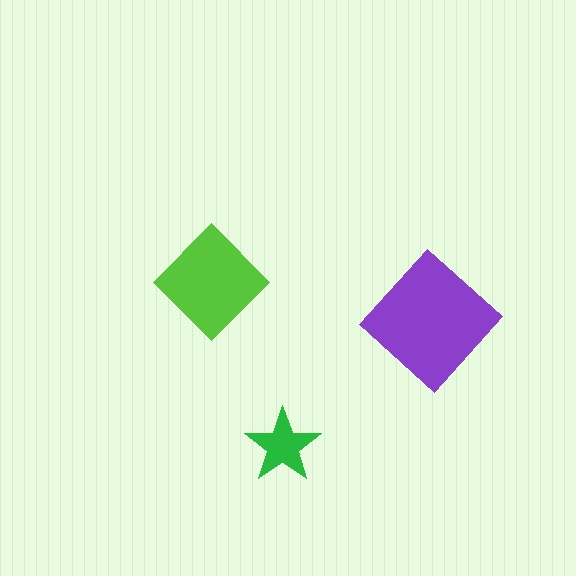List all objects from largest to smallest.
The purple diamond, the lime diamond, the green star.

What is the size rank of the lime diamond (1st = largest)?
2nd.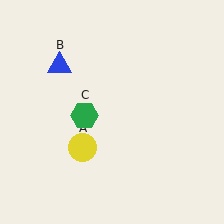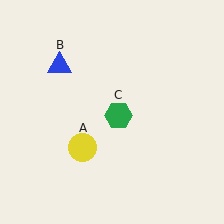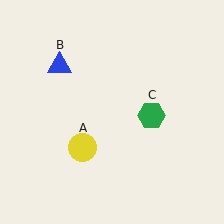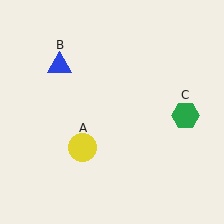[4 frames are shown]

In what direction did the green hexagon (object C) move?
The green hexagon (object C) moved right.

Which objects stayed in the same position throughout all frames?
Yellow circle (object A) and blue triangle (object B) remained stationary.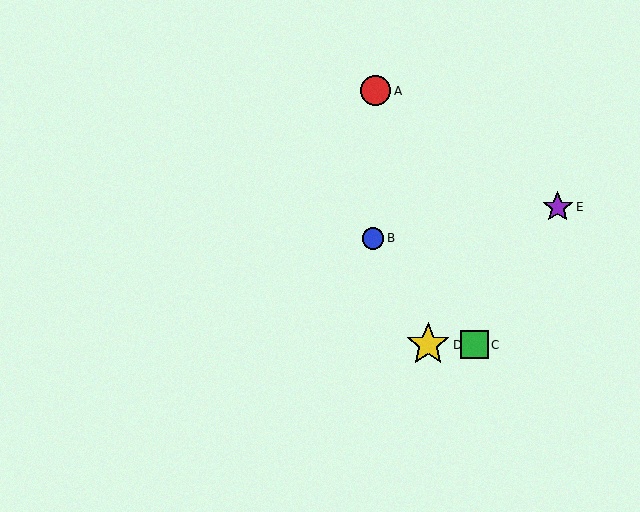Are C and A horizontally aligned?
No, C is at y≈345 and A is at y≈91.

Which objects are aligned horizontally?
Objects C, D are aligned horizontally.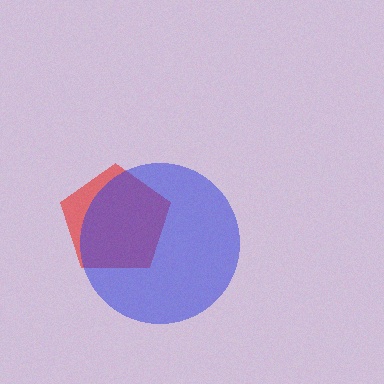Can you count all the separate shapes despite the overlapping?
Yes, there are 2 separate shapes.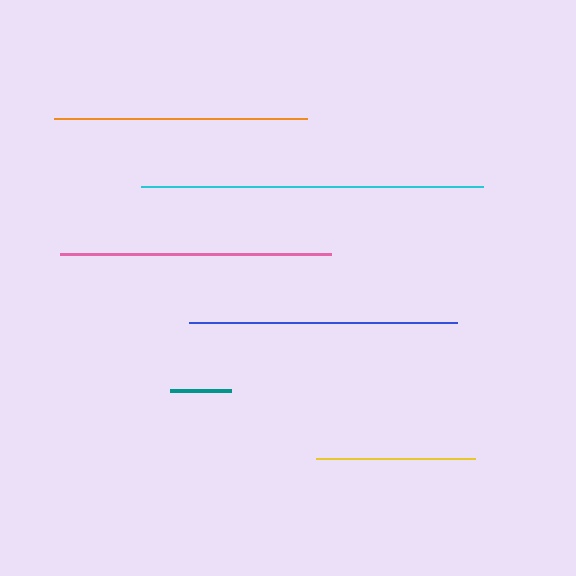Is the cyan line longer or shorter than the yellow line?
The cyan line is longer than the yellow line.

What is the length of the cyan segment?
The cyan segment is approximately 342 pixels long.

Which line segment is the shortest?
The teal line is the shortest at approximately 61 pixels.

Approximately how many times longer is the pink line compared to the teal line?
The pink line is approximately 4.4 times the length of the teal line.